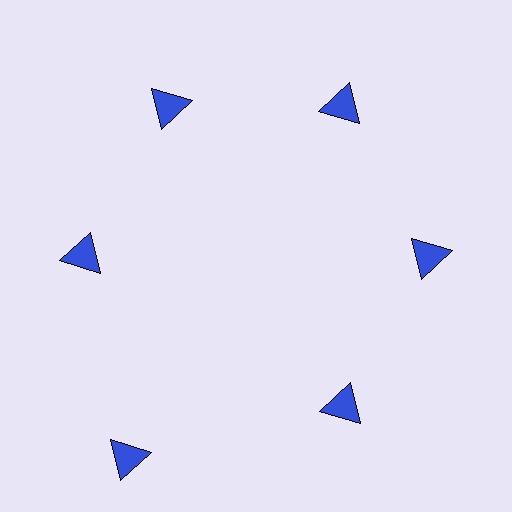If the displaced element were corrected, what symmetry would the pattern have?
It would have 6-fold rotational symmetry — the pattern would map onto itself every 60 degrees.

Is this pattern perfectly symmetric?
No. The 6 blue triangles are arranged in a ring, but one element near the 7 o'clock position is pushed outward from the center, breaking the 6-fold rotational symmetry.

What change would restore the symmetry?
The symmetry would be restored by moving it inward, back onto the ring so that all 6 triangles sit at equal angles and equal distance from the center.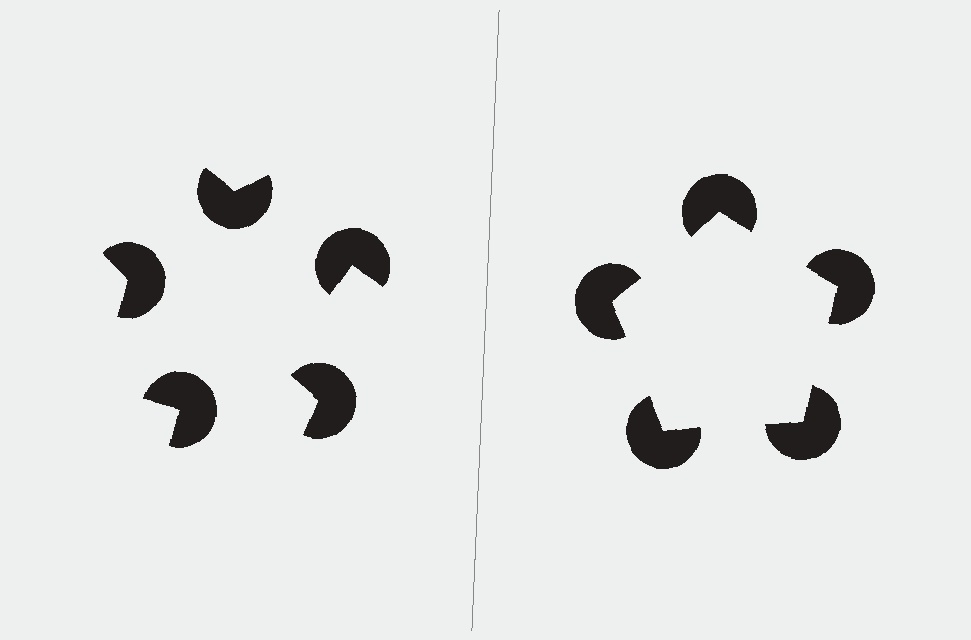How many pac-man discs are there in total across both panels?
10 — 5 on each side.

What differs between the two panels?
The pac-man discs are positioned identically on both sides; only the wedge orientations differ. On the right they align to a pentagon; on the left they are misaligned.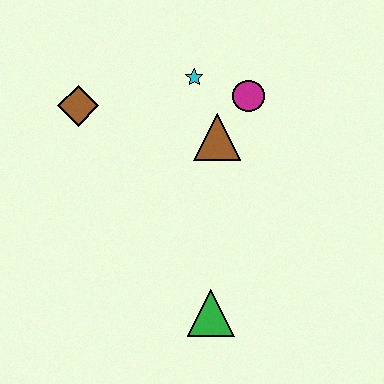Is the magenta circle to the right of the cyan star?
Yes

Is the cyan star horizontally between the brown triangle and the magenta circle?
No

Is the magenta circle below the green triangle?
No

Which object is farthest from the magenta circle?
The green triangle is farthest from the magenta circle.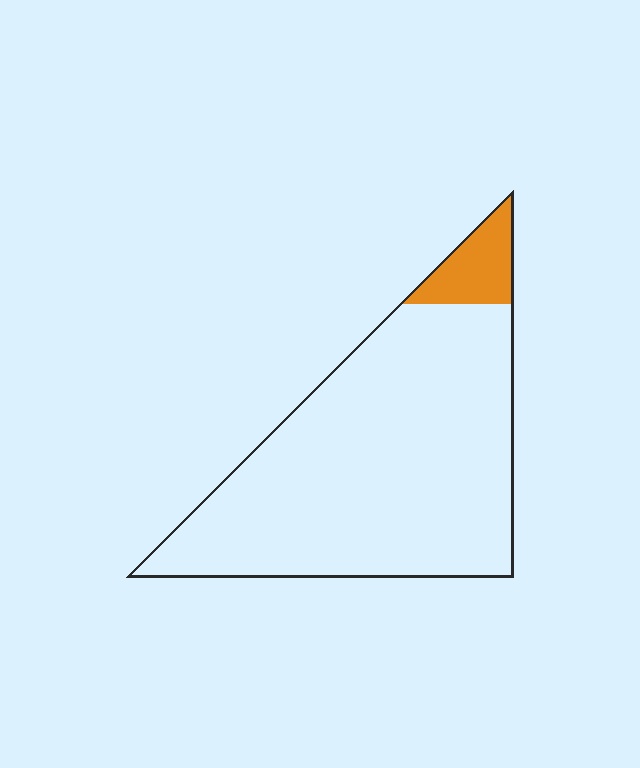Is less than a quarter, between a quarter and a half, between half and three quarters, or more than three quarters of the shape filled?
Less than a quarter.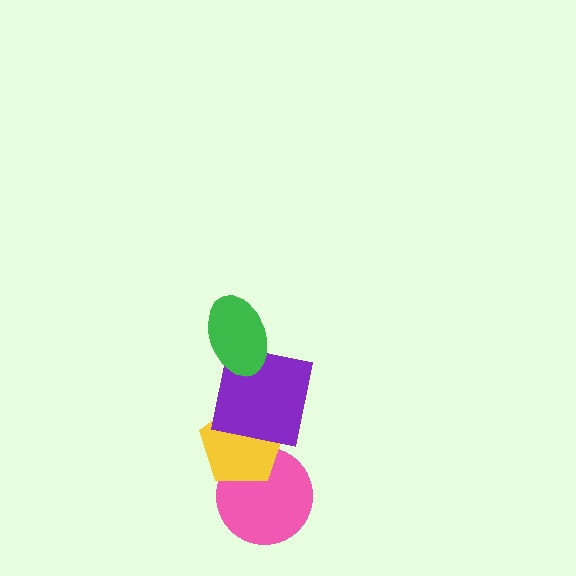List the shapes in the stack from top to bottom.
From top to bottom: the green ellipse, the purple square, the yellow pentagon, the pink circle.